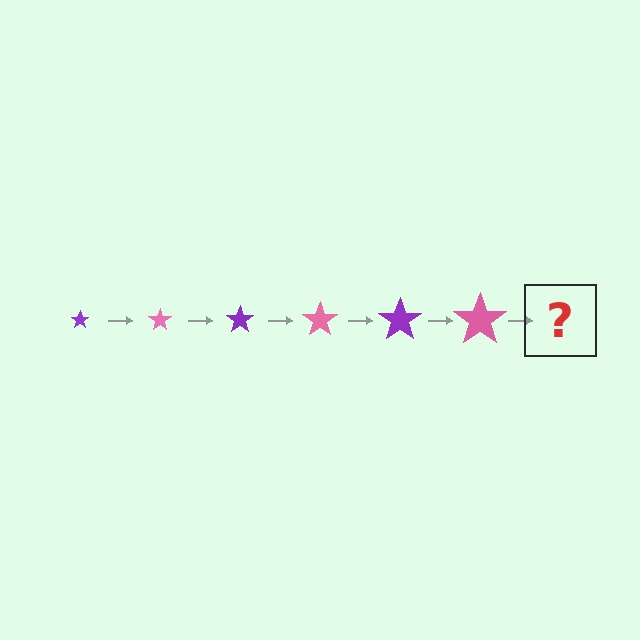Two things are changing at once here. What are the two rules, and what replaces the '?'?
The two rules are that the star grows larger each step and the color cycles through purple and pink. The '?' should be a purple star, larger than the previous one.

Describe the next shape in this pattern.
It should be a purple star, larger than the previous one.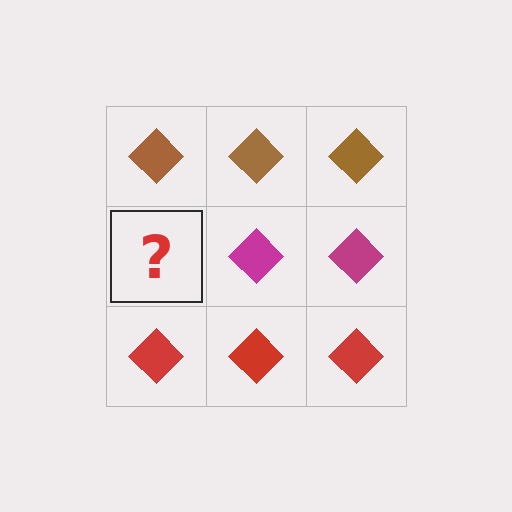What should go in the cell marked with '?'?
The missing cell should contain a magenta diamond.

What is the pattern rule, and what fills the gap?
The rule is that each row has a consistent color. The gap should be filled with a magenta diamond.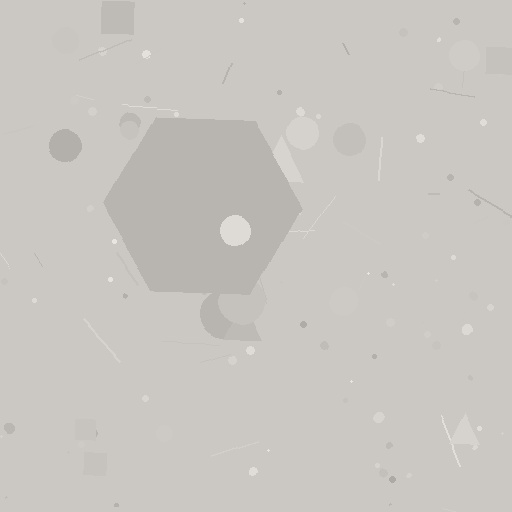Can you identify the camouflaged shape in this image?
The camouflaged shape is a hexagon.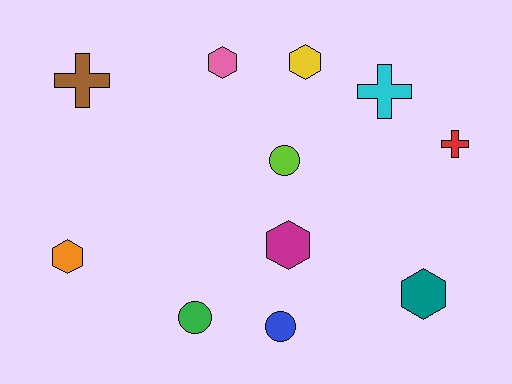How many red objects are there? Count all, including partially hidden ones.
There is 1 red object.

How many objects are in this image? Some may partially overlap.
There are 11 objects.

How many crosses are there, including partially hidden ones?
There are 3 crosses.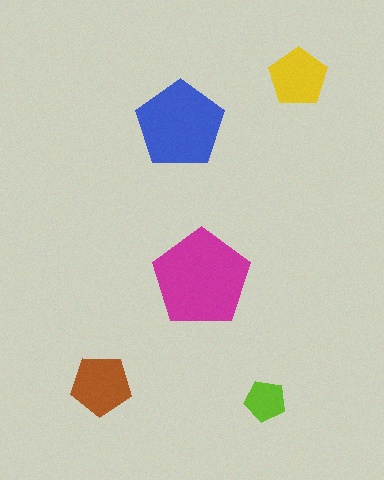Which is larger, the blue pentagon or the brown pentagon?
The blue one.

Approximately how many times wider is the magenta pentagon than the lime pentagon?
About 2.5 times wider.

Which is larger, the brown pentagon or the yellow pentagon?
The brown one.